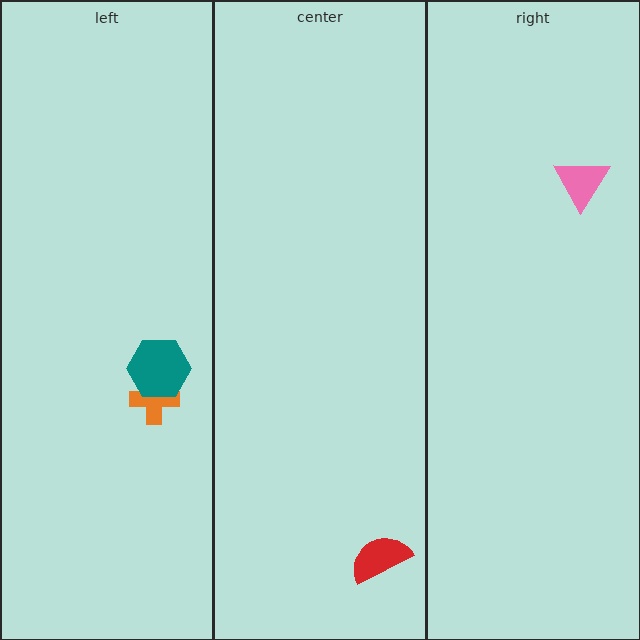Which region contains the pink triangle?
The right region.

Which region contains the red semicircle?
The center region.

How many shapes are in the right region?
1.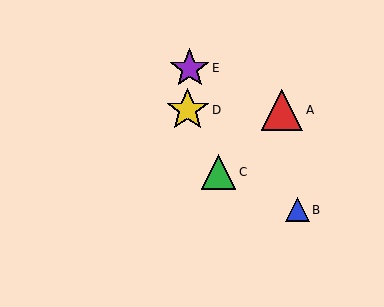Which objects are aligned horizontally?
Objects A, D are aligned horizontally.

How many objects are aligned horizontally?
2 objects (A, D) are aligned horizontally.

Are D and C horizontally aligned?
No, D is at y≈110 and C is at y≈172.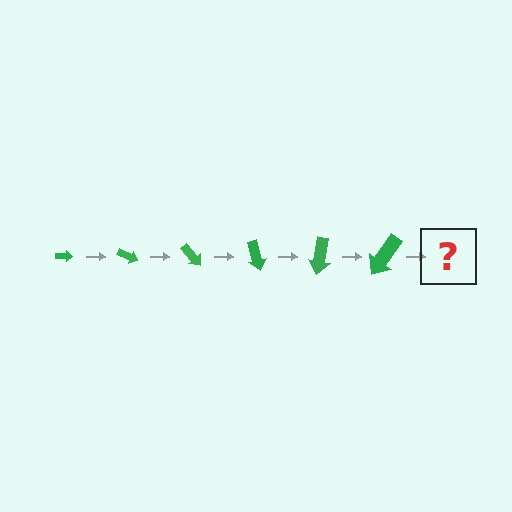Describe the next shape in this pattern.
It should be an arrow, larger than the previous one and rotated 150 degrees from the start.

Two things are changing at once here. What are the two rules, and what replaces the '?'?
The two rules are that the arrow grows larger each step and it rotates 25 degrees each step. The '?' should be an arrow, larger than the previous one and rotated 150 degrees from the start.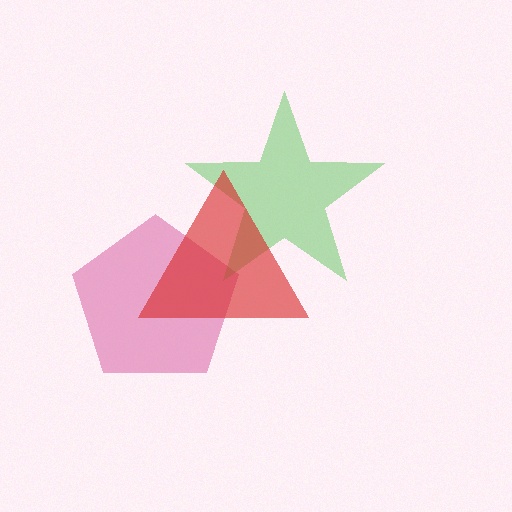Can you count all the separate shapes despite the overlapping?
Yes, there are 3 separate shapes.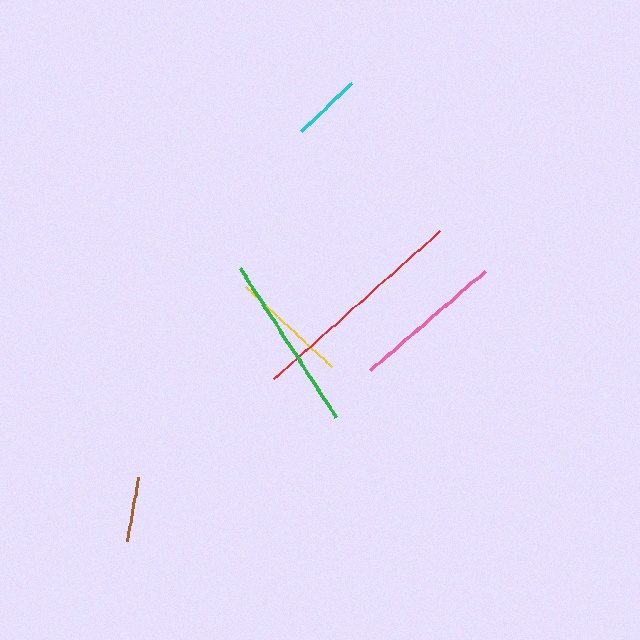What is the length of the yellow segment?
The yellow segment is approximately 117 pixels long.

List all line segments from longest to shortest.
From longest to shortest: red, green, pink, yellow, cyan, brown.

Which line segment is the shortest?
The brown line is the shortest at approximately 66 pixels.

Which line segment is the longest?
The red line is the longest at approximately 223 pixels.